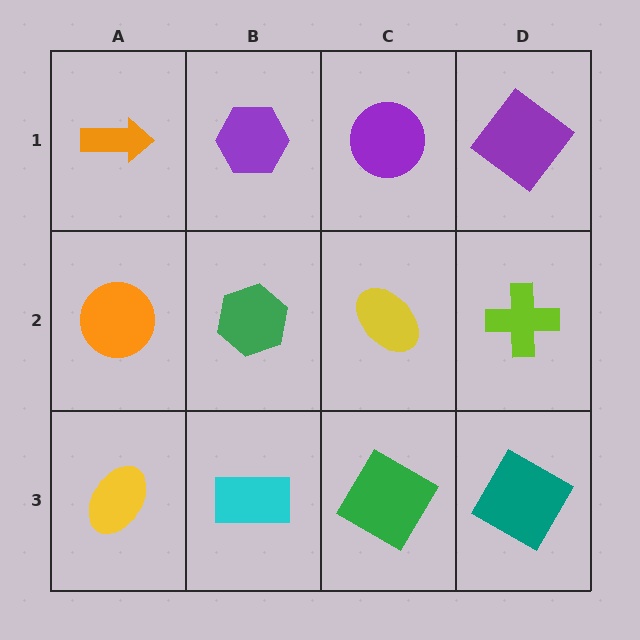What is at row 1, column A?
An orange arrow.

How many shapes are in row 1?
4 shapes.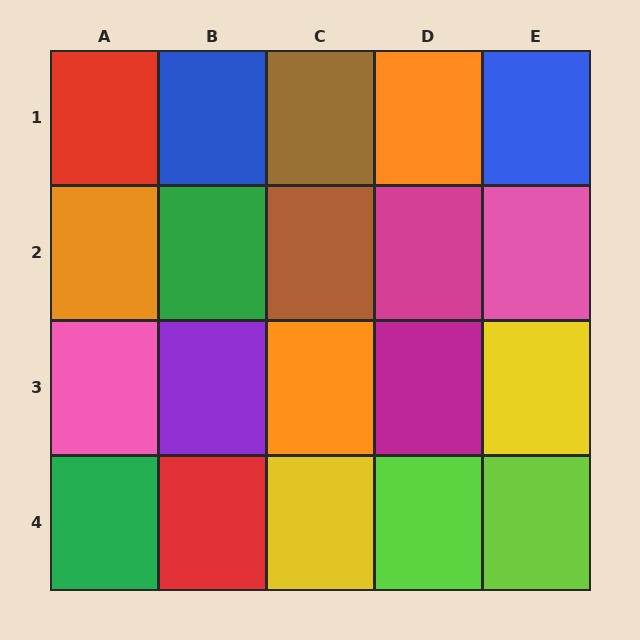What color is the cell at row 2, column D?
Magenta.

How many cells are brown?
2 cells are brown.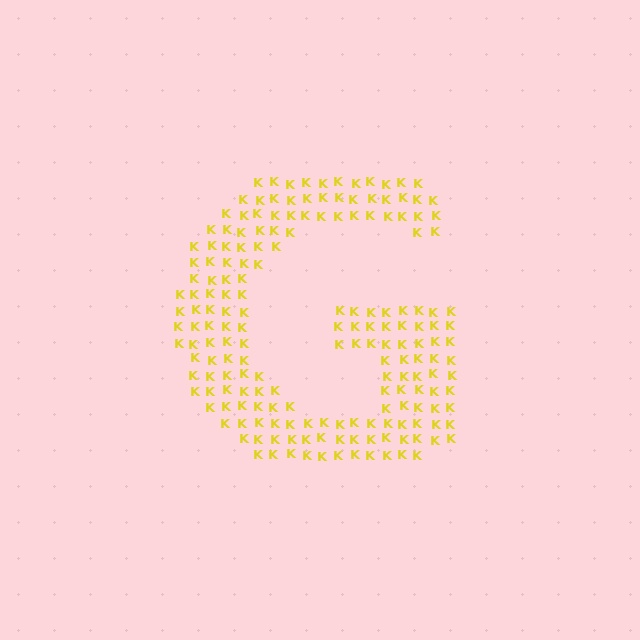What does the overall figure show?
The overall figure shows the letter G.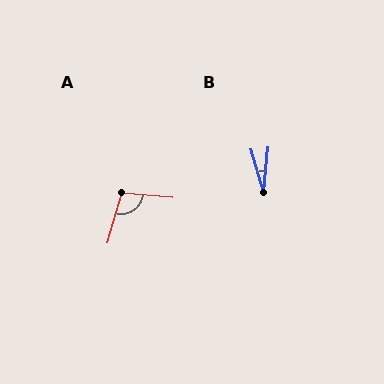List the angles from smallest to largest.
B (21°), A (101°).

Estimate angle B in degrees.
Approximately 21 degrees.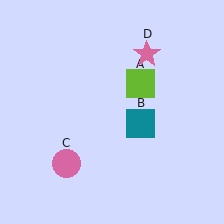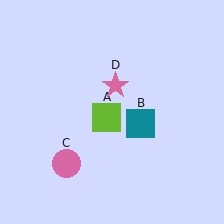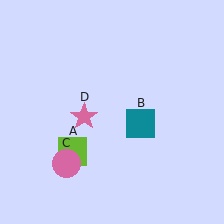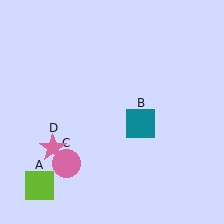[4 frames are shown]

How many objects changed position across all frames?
2 objects changed position: lime square (object A), pink star (object D).